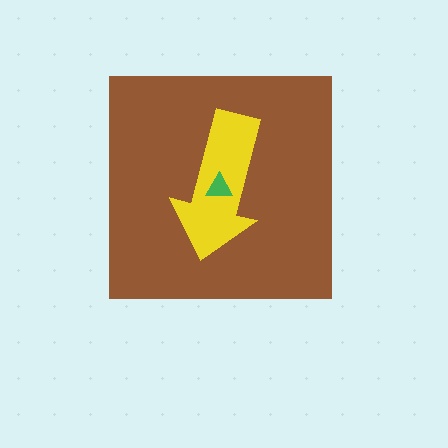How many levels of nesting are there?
3.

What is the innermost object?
The green triangle.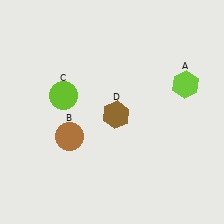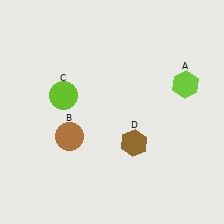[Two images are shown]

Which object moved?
The brown hexagon (D) moved down.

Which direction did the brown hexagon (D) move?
The brown hexagon (D) moved down.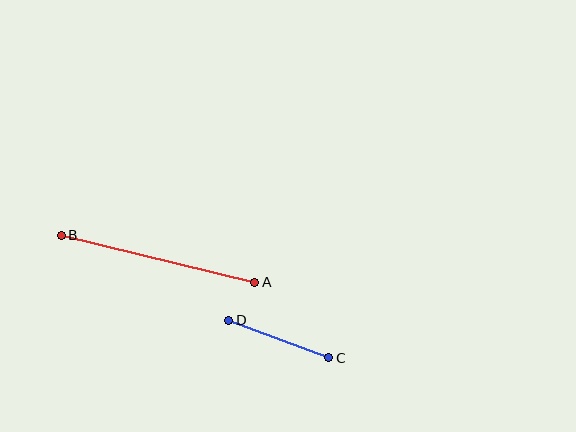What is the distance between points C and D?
The distance is approximately 107 pixels.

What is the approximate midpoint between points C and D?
The midpoint is at approximately (279, 339) pixels.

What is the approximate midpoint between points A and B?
The midpoint is at approximately (158, 259) pixels.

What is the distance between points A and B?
The distance is approximately 199 pixels.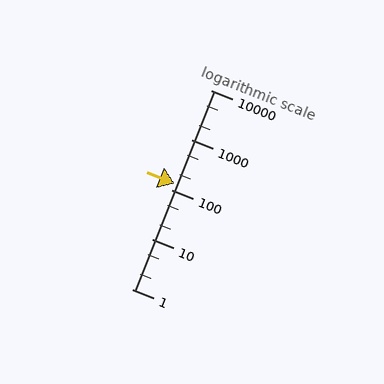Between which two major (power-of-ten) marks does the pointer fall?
The pointer is between 100 and 1000.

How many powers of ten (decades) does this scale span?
The scale spans 4 decades, from 1 to 10000.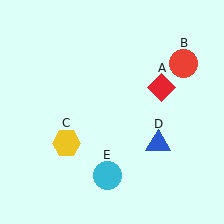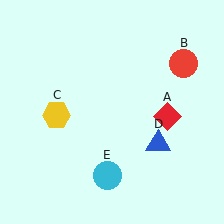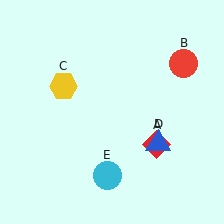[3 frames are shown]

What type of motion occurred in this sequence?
The red diamond (object A), yellow hexagon (object C) rotated clockwise around the center of the scene.